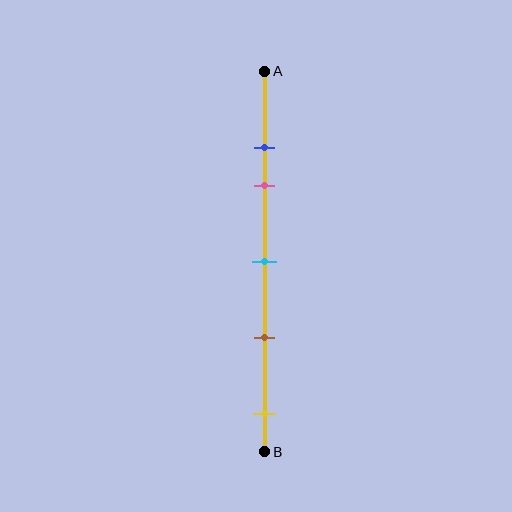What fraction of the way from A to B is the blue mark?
The blue mark is approximately 20% (0.2) of the way from A to B.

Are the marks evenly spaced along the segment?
No, the marks are not evenly spaced.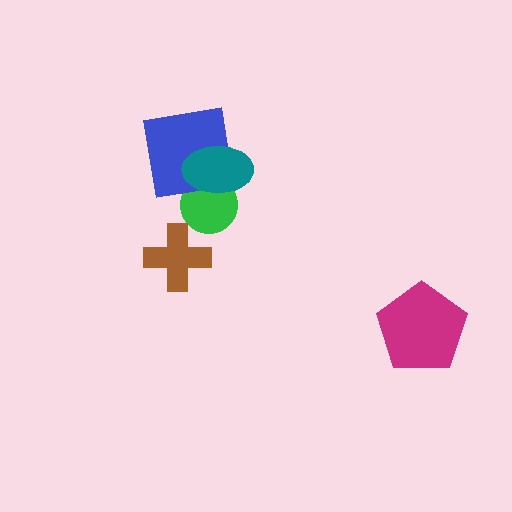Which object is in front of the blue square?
The teal ellipse is in front of the blue square.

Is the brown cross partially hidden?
No, no other shape covers it.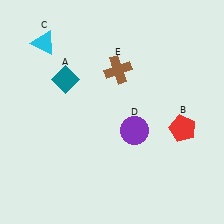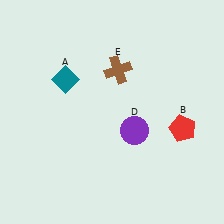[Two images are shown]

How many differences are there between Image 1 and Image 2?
There is 1 difference between the two images.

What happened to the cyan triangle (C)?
The cyan triangle (C) was removed in Image 2. It was in the top-left area of Image 1.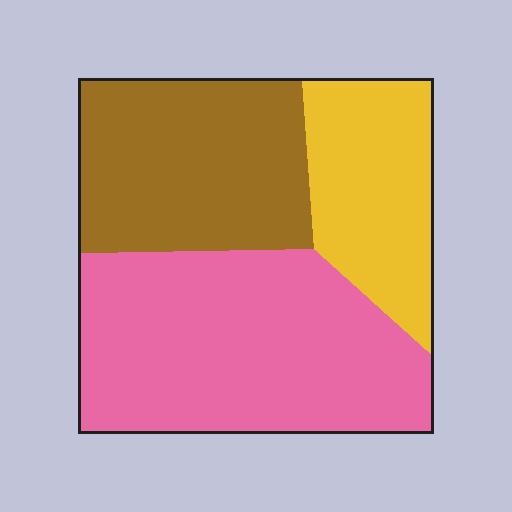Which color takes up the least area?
Yellow, at roughly 20%.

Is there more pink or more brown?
Pink.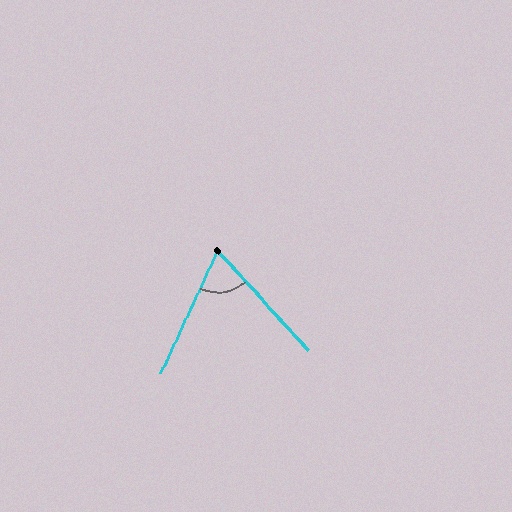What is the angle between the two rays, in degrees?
Approximately 67 degrees.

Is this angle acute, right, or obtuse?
It is acute.